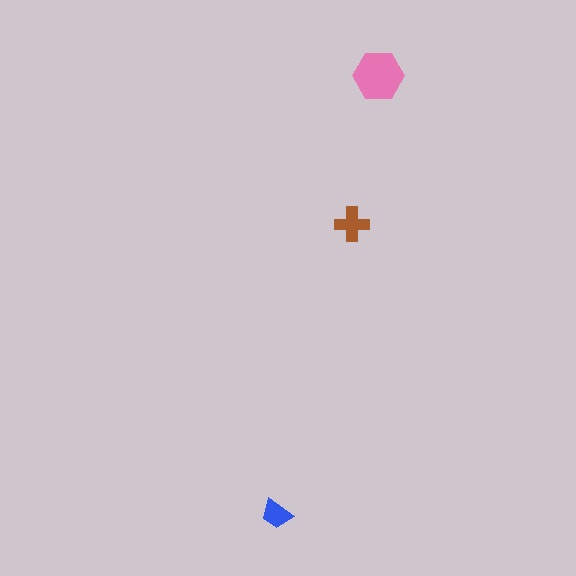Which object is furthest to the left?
The blue trapezoid is leftmost.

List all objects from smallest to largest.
The blue trapezoid, the brown cross, the pink hexagon.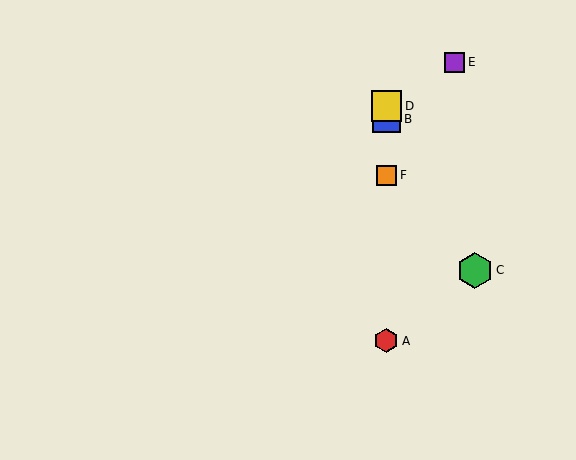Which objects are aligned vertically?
Objects A, B, D, F are aligned vertically.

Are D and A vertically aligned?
Yes, both are at x≈386.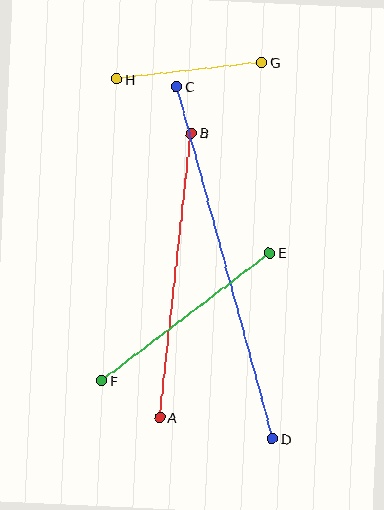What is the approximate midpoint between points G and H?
The midpoint is at approximately (189, 71) pixels.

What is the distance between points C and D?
The distance is approximately 365 pixels.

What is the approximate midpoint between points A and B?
The midpoint is at approximately (176, 275) pixels.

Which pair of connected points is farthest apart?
Points C and D are farthest apart.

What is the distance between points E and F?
The distance is approximately 211 pixels.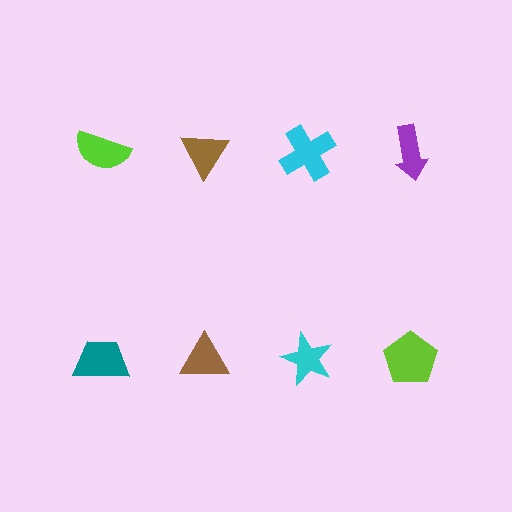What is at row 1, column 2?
A brown triangle.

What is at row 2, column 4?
A lime pentagon.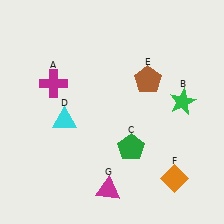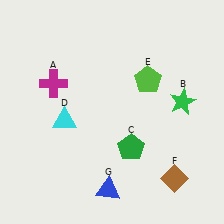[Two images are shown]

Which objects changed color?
E changed from brown to lime. F changed from orange to brown. G changed from magenta to blue.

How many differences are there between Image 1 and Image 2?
There are 3 differences between the two images.